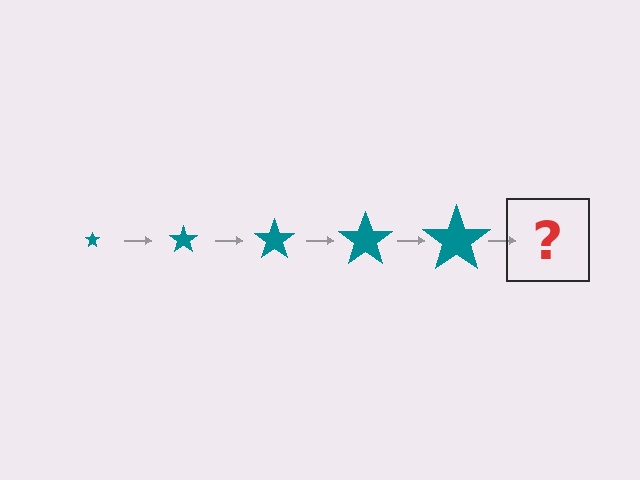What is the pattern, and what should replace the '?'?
The pattern is that the star gets progressively larger each step. The '?' should be a teal star, larger than the previous one.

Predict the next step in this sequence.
The next step is a teal star, larger than the previous one.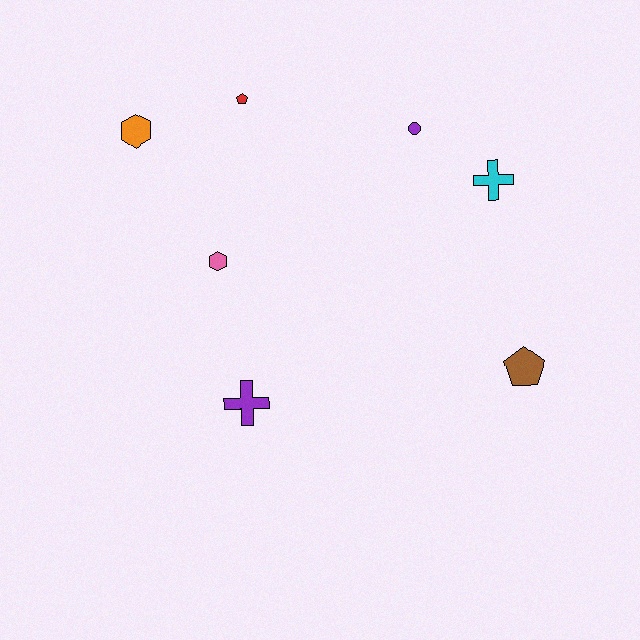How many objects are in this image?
There are 7 objects.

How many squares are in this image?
There are no squares.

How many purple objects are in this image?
There are 2 purple objects.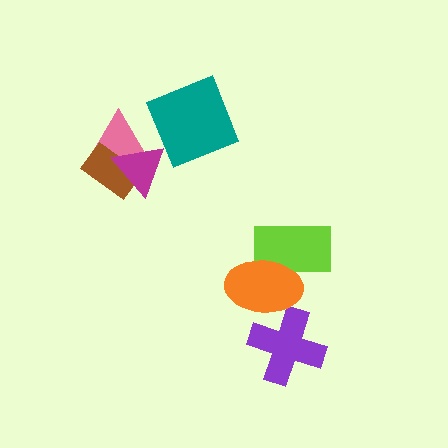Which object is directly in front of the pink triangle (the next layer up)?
The brown rectangle is directly in front of the pink triangle.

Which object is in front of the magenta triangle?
The teal diamond is in front of the magenta triangle.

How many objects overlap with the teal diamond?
1 object overlaps with the teal diamond.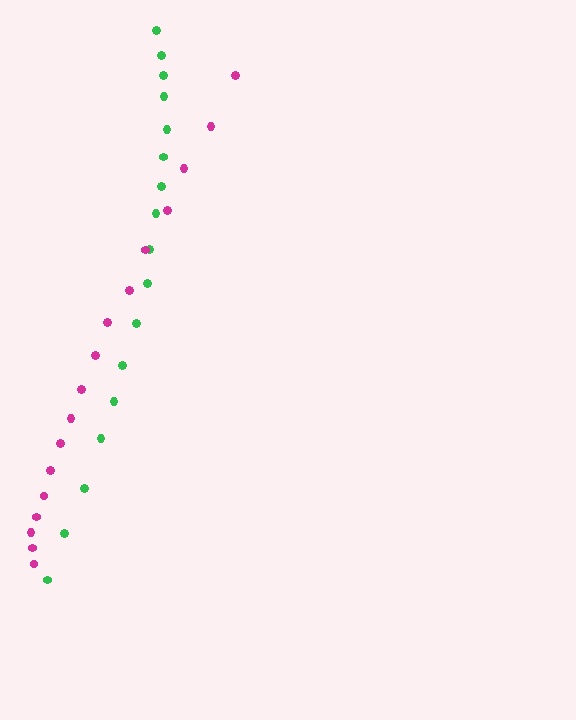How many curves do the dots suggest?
There are 2 distinct paths.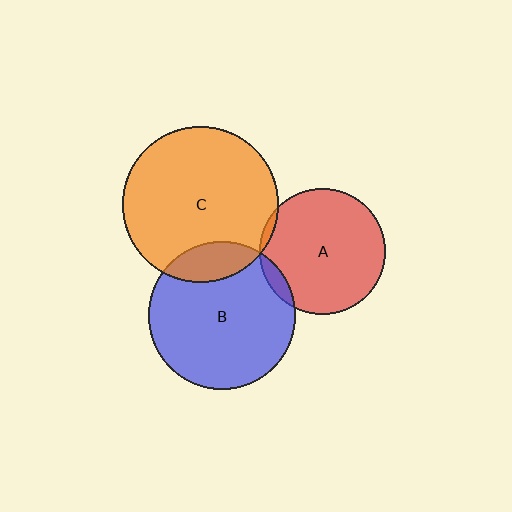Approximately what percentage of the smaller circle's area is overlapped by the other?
Approximately 5%.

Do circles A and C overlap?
Yes.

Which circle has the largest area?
Circle C (orange).